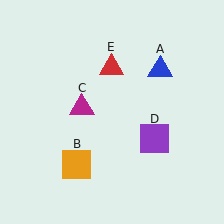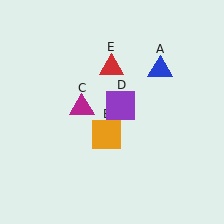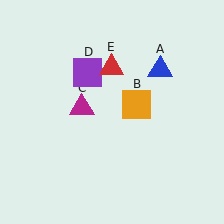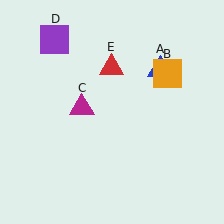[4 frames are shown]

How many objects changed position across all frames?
2 objects changed position: orange square (object B), purple square (object D).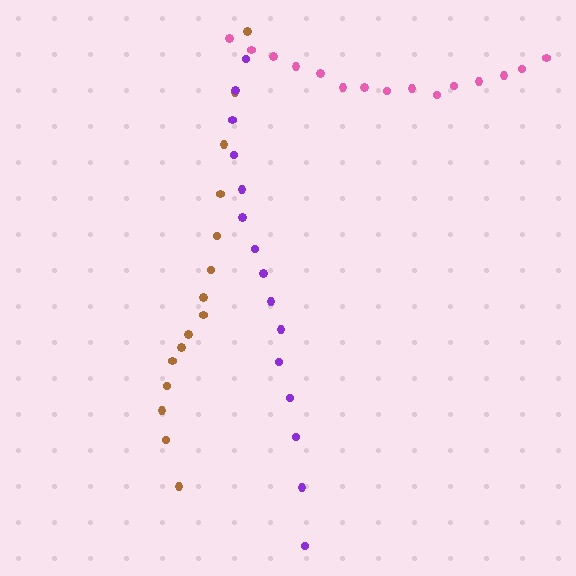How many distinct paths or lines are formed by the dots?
There are 3 distinct paths.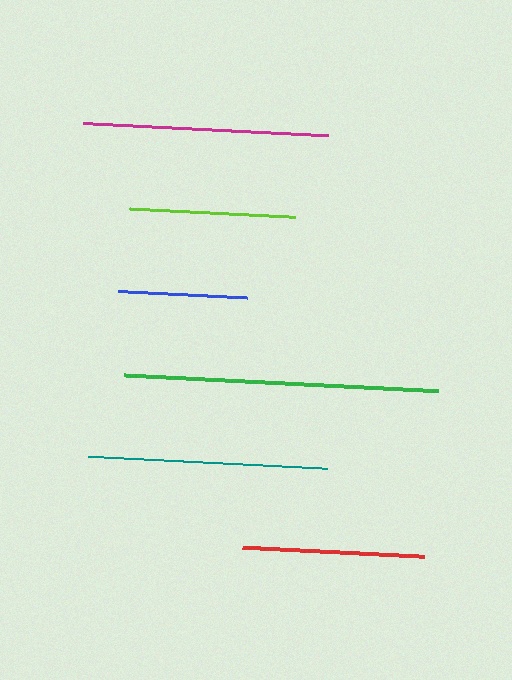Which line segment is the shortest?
The blue line is the shortest at approximately 129 pixels.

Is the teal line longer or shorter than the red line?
The teal line is longer than the red line.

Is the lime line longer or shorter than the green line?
The green line is longer than the lime line.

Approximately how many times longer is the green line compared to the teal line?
The green line is approximately 1.3 times the length of the teal line.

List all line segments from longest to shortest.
From longest to shortest: green, magenta, teal, red, lime, blue.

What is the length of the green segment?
The green segment is approximately 314 pixels long.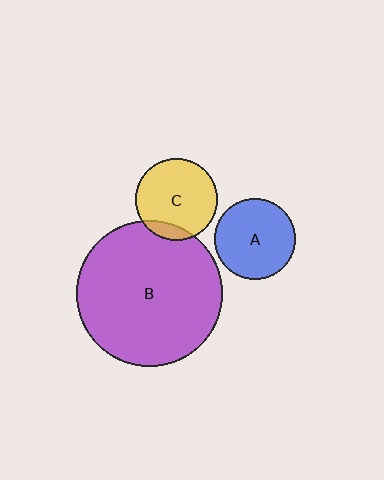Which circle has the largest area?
Circle B (purple).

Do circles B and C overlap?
Yes.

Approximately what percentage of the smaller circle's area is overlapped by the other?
Approximately 10%.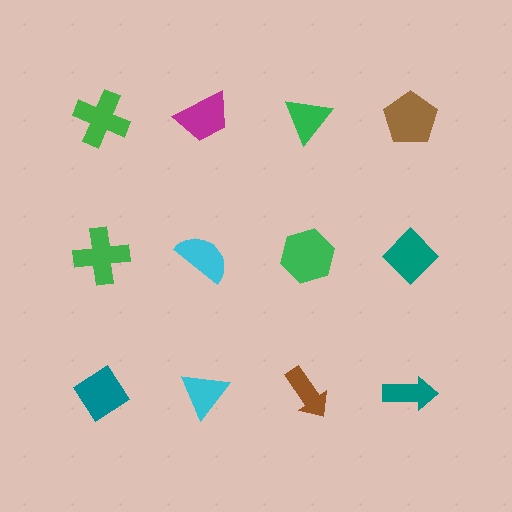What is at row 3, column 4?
A teal arrow.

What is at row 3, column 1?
A teal diamond.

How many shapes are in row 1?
4 shapes.